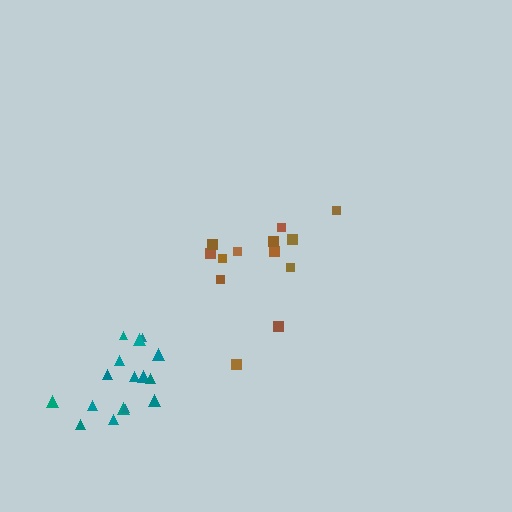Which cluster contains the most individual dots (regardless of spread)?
Teal (16).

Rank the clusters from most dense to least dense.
teal, brown.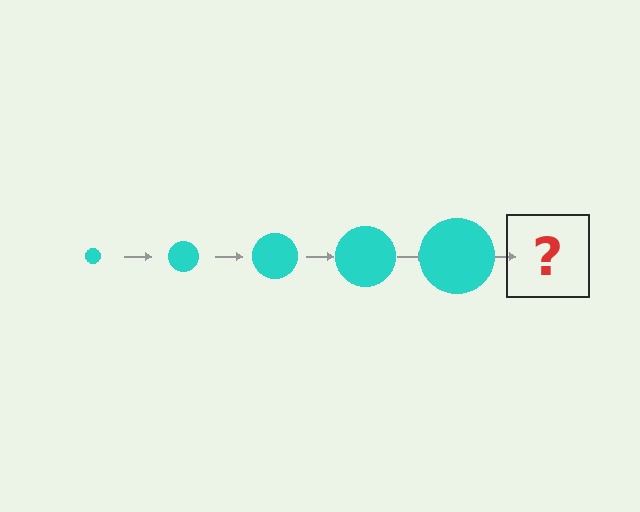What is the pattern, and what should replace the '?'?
The pattern is that the circle gets progressively larger each step. The '?' should be a cyan circle, larger than the previous one.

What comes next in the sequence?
The next element should be a cyan circle, larger than the previous one.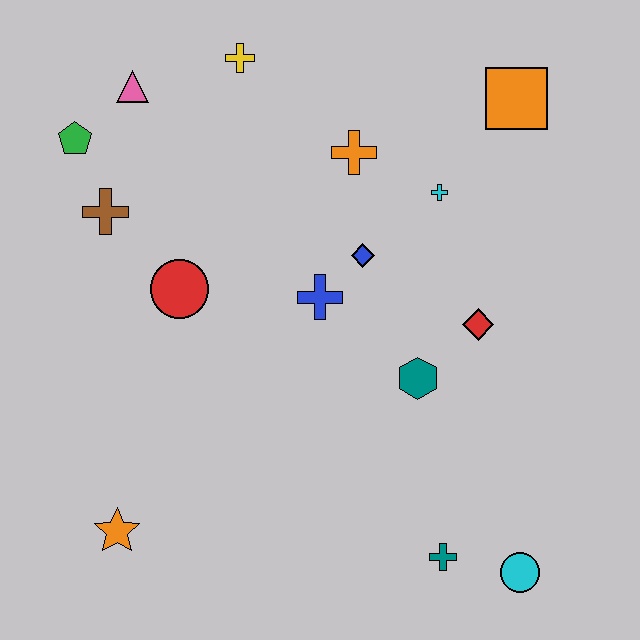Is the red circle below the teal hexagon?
No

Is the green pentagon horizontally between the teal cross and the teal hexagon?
No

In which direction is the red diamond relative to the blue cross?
The red diamond is to the right of the blue cross.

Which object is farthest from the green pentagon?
The cyan circle is farthest from the green pentagon.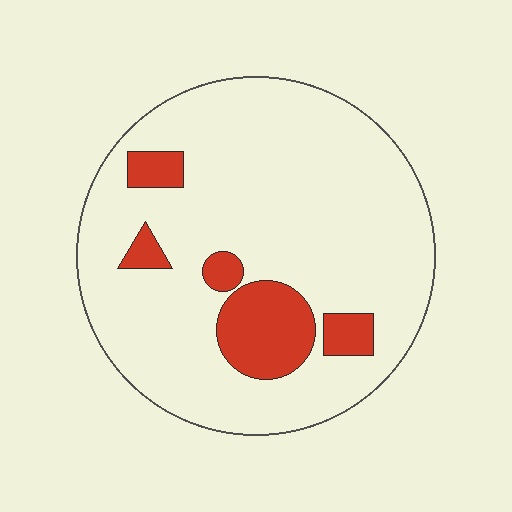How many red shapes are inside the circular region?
5.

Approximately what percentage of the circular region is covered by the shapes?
Approximately 15%.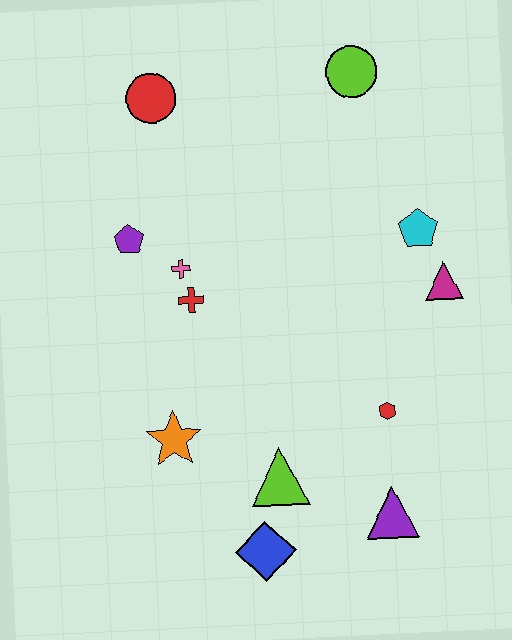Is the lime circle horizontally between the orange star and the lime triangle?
No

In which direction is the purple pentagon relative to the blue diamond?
The purple pentagon is above the blue diamond.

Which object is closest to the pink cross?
The red cross is closest to the pink cross.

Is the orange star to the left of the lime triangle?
Yes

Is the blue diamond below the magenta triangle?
Yes